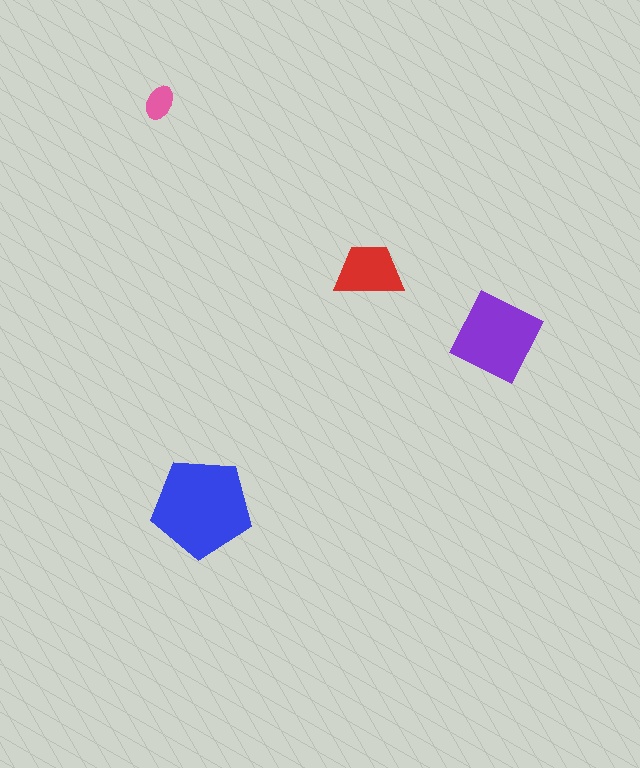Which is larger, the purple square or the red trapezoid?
The purple square.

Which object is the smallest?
The pink ellipse.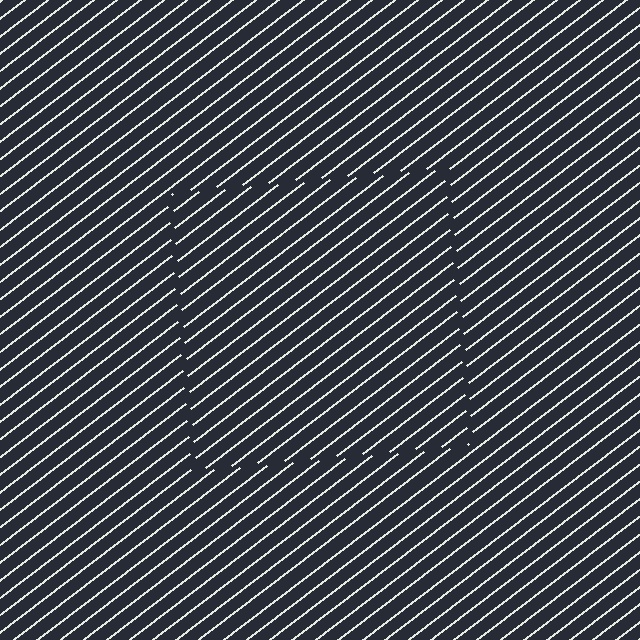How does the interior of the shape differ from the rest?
The interior of the shape contains the same grating, shifted by half a period — the contour is defined by the phase discontinuity where line-ends from the inner and outer gratings abut.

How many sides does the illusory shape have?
4 sides — the line-ends trace a square.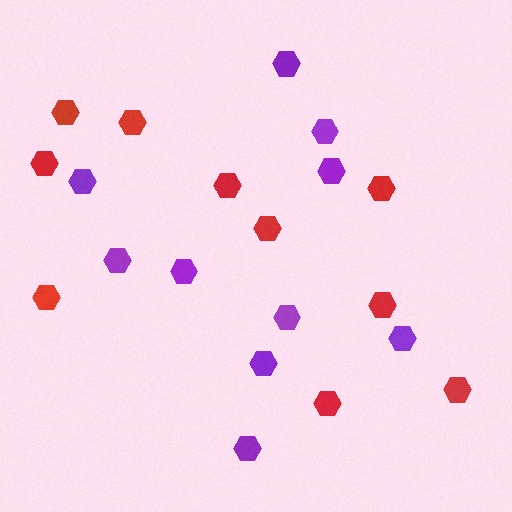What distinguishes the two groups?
There are 2 groups: one group of red hexagons (10) and one group of purple hexagons (10).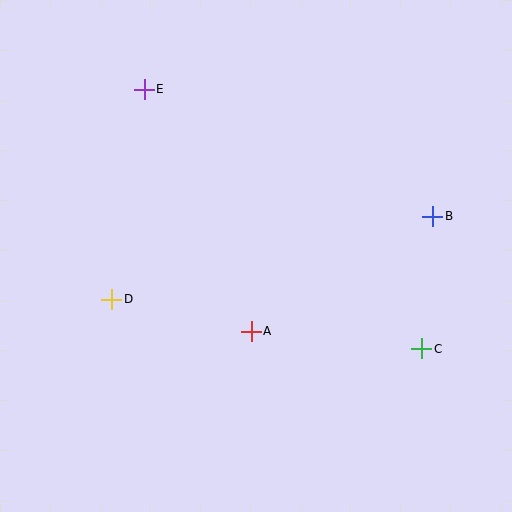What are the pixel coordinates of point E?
Point E is at (144, 89).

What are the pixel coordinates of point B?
Point B is at (433, 216).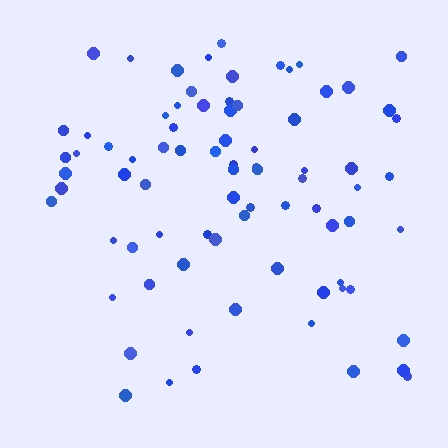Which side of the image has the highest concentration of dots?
The top.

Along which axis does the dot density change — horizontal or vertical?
Vertical.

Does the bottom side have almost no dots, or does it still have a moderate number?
Still a moderate number, just noticeably fewer than the top.